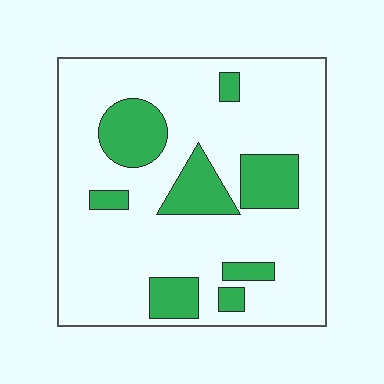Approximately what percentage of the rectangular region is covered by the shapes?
Approximately 20%.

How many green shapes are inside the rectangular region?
8.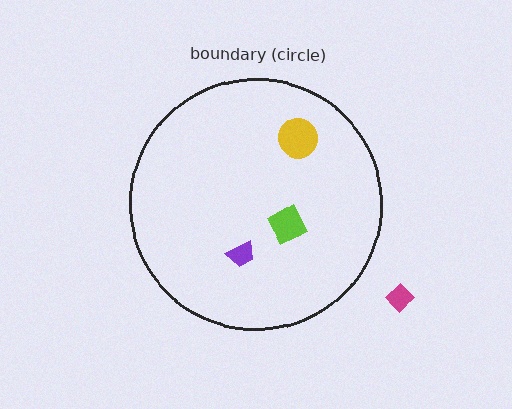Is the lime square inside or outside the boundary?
Inside.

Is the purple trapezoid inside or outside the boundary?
Inside.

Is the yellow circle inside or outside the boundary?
Inside.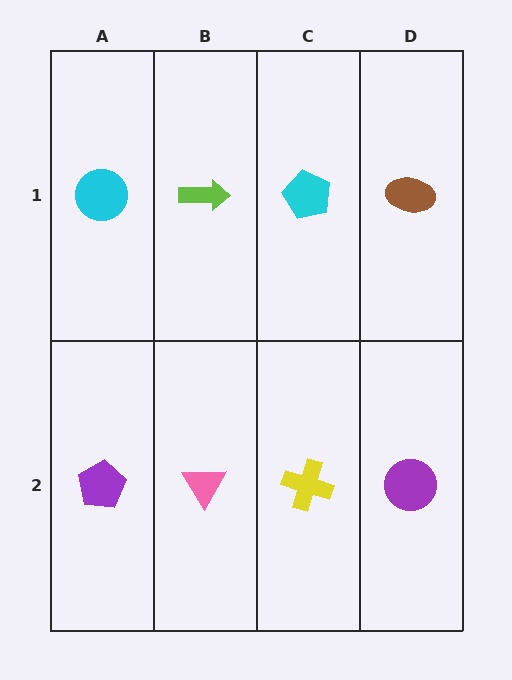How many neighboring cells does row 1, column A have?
2.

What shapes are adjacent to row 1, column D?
A purple circle (row 2, column D), a cyan pentagon (row 1, column C).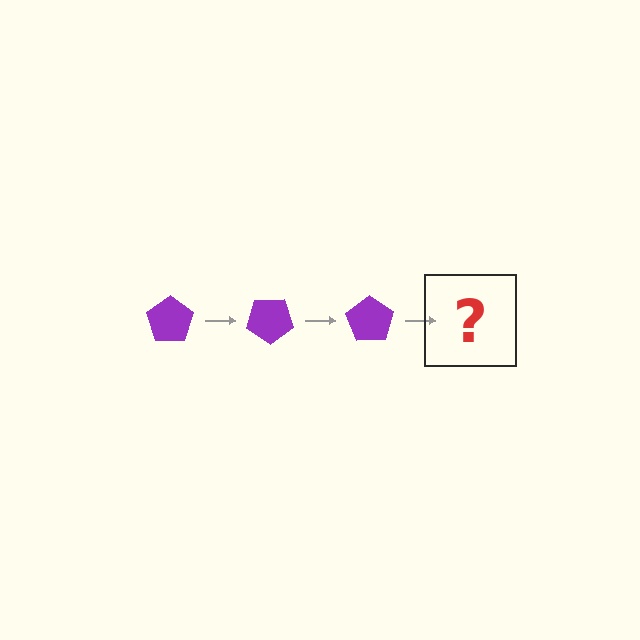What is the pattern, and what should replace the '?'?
The pattern is that the pentagon rotates 35 degrees each step. The '?' should be a purple pentagon rotated 105 degrees.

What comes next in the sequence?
The next element should be a purple pentagon rotated 105 degrees.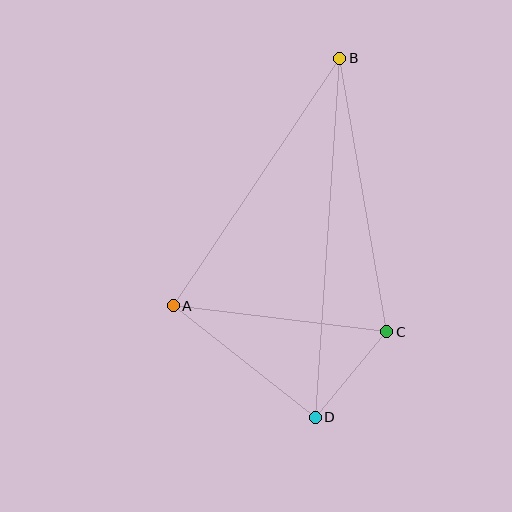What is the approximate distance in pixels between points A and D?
The distance between A and D is approximately 181 pixels.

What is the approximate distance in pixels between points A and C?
The distance between A and C is approximately 215 pixels.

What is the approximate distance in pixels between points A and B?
The distance between A and B is approximately 298 pixels.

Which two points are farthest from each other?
Points B and D are farthest from each other.